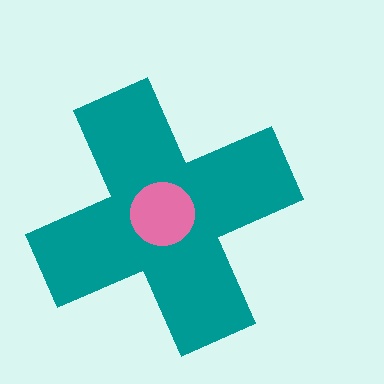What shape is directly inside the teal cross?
The pink circle.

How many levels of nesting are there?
2.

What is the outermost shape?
The teal cross.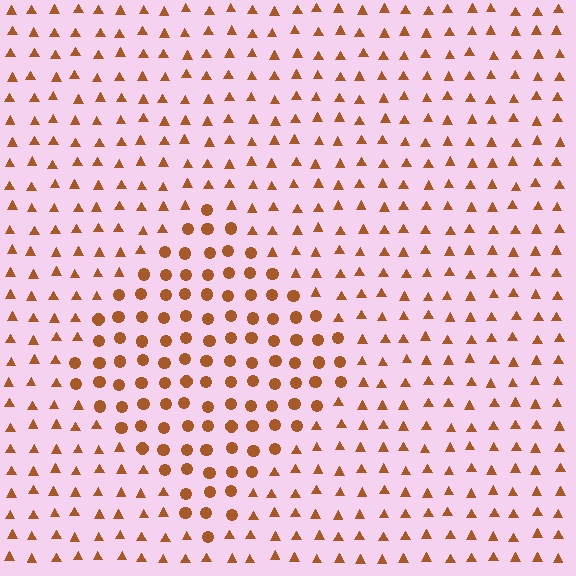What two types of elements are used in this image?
The image uses circles inside the diamond region and triangles outside it.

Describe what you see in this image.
The image is filled with small brown elements arranged in a uniform grid. A diamond-shaped region contains circles, while the surrounding area contains triangles. The boundary is defined purely by the change in element shape.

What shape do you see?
I see a diamond.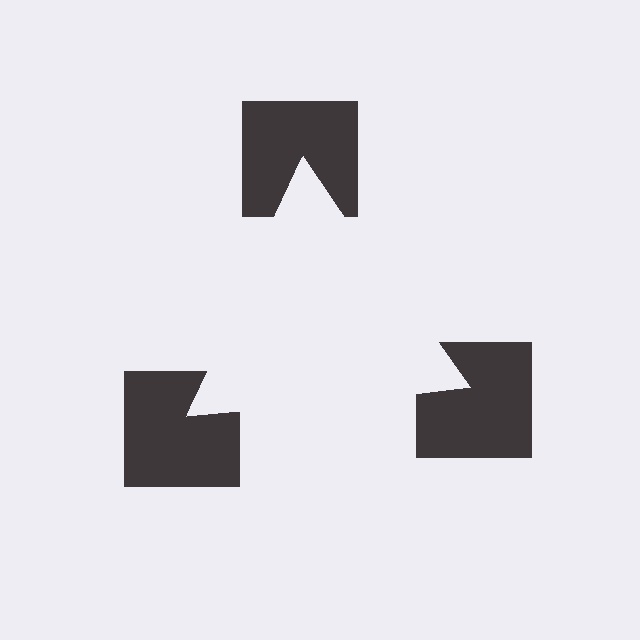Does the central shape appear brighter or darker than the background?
It typically appears slightly brighter than the background, even though no actual brightness change is drawn.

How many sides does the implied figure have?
3 sides.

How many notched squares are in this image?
There are 3 — one at each vertex of the illusory triangle.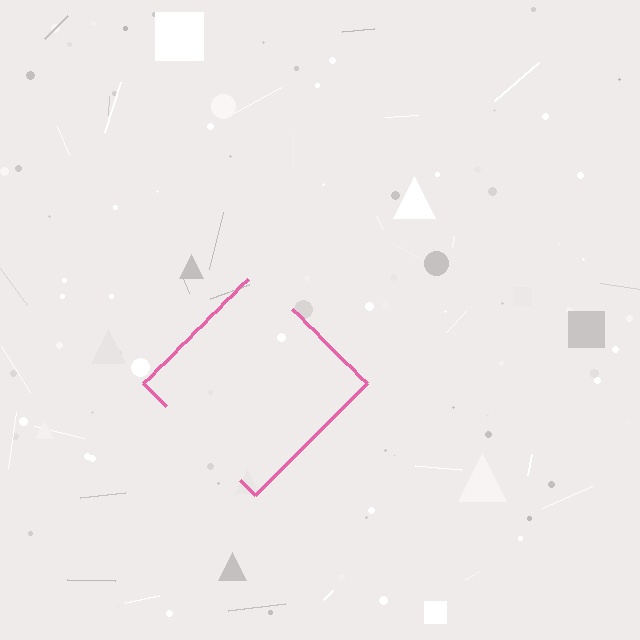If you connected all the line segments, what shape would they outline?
They would outline a diamond.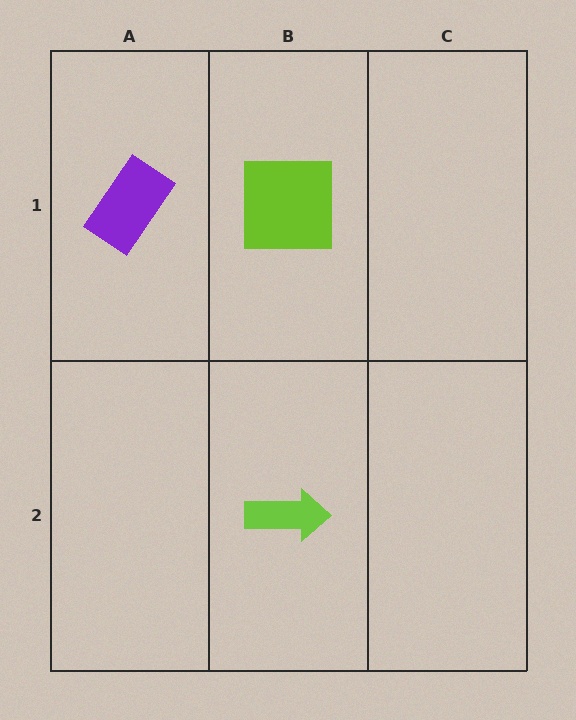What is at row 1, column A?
A purple rectangle.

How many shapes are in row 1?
2 shapes.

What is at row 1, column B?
A lime square.